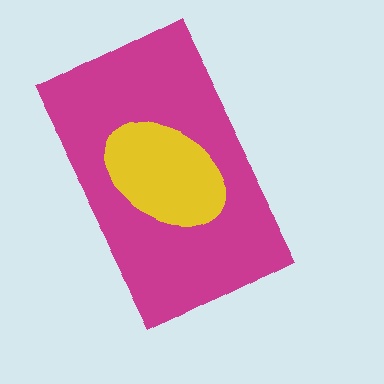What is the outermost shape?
The magenta rectangle.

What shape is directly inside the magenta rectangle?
The yellow ellipse.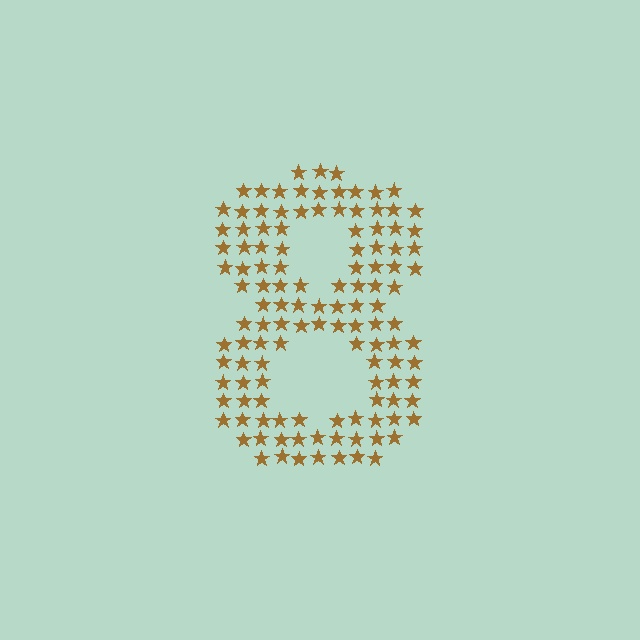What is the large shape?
The large shape is the digit 8.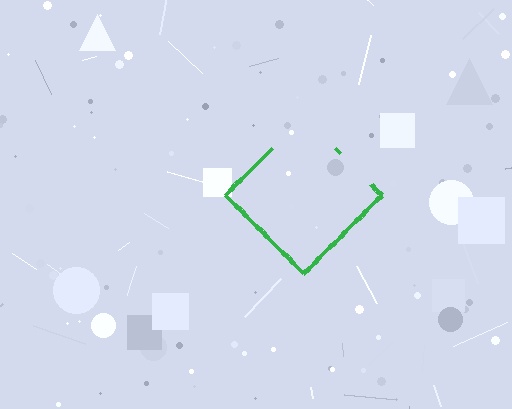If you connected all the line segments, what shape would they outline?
They would outline a diamond.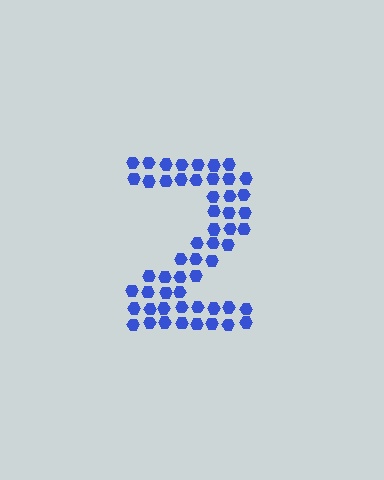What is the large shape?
The large shape is the digit 2.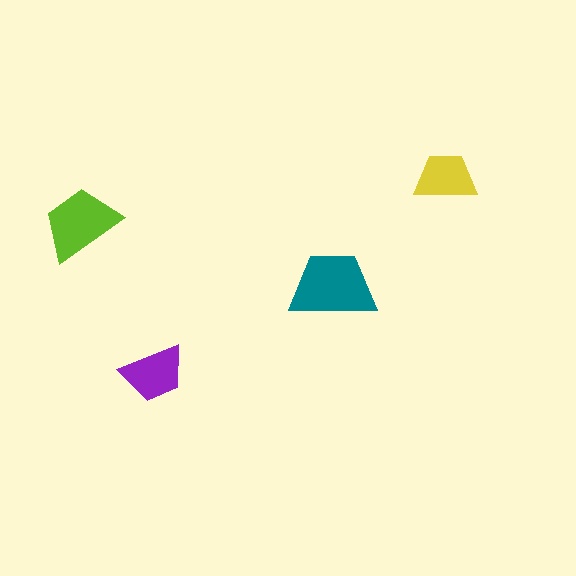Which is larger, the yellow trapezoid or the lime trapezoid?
The lime one.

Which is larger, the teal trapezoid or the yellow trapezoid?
The teal one.